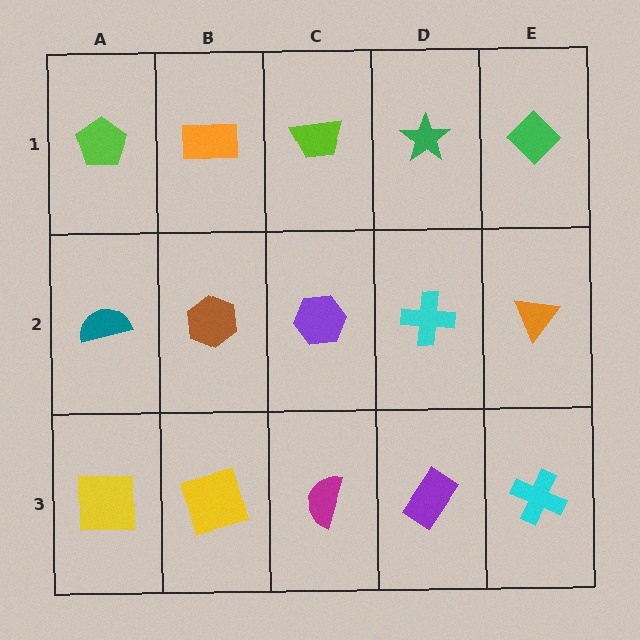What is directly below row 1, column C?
A purple hexagon.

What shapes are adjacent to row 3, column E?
An orange triangle (row 2, column E), a purple rectangle (row 3, column D).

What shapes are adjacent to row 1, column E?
An orange triangle (row 2, column E), a green star (row 1, column D).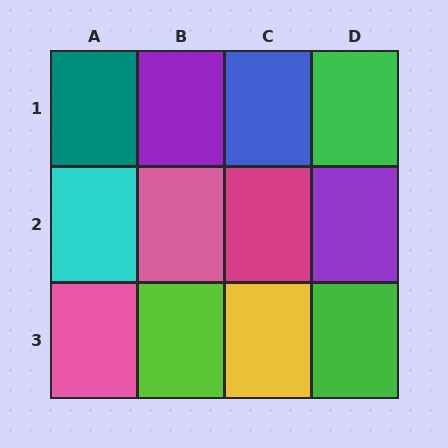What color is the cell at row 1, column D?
Green.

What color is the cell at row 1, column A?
Teal.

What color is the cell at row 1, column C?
Blue.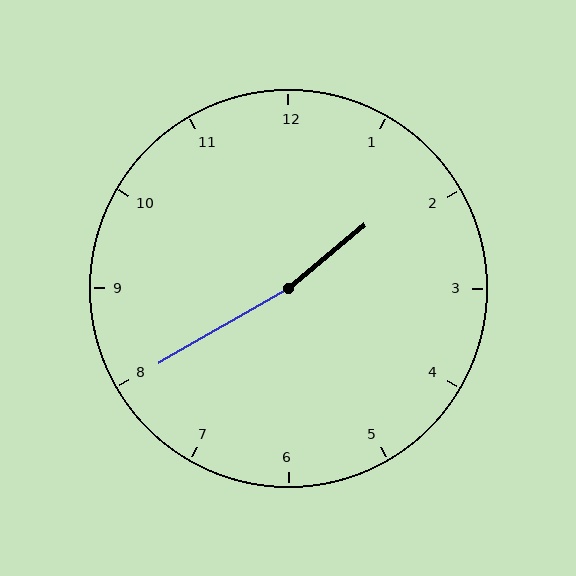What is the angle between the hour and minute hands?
Approximately 170 degrees.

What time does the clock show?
1:40.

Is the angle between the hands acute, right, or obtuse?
It is obtuse.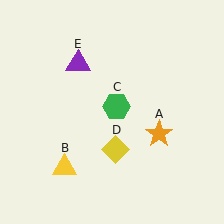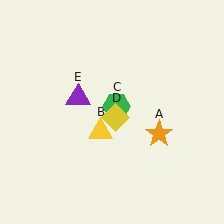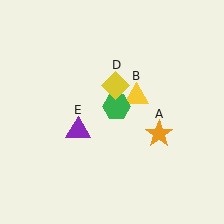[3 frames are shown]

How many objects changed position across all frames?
3 objects changed position: yellow triangle (object B), yellow diamond (object D), purple triangle (object E).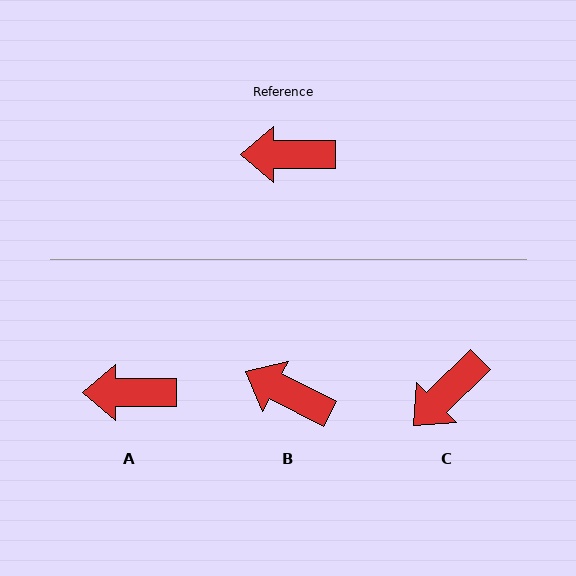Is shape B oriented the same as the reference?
No, it is off by about 27 degrees.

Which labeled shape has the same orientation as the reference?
A.